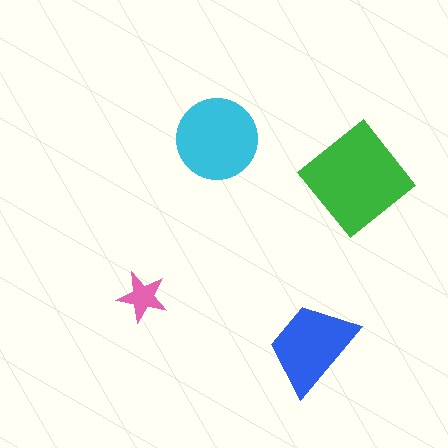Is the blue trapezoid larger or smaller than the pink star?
Larger.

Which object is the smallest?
The pink star.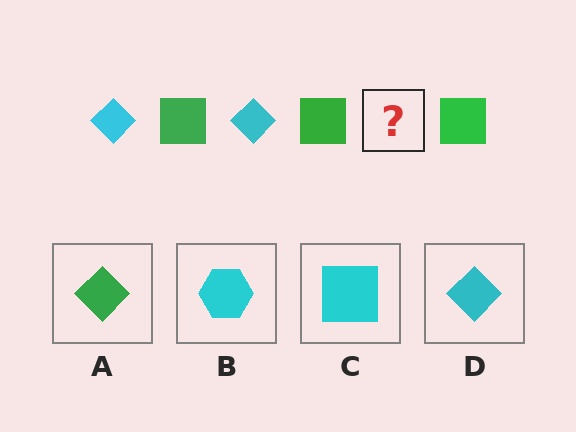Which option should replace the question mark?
Option D.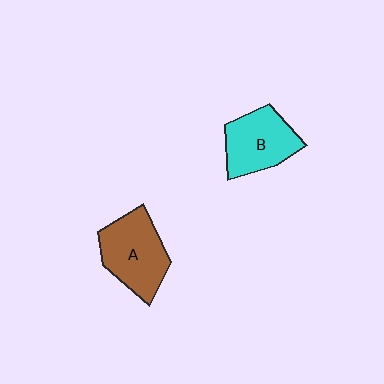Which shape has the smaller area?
Shape B (cyan).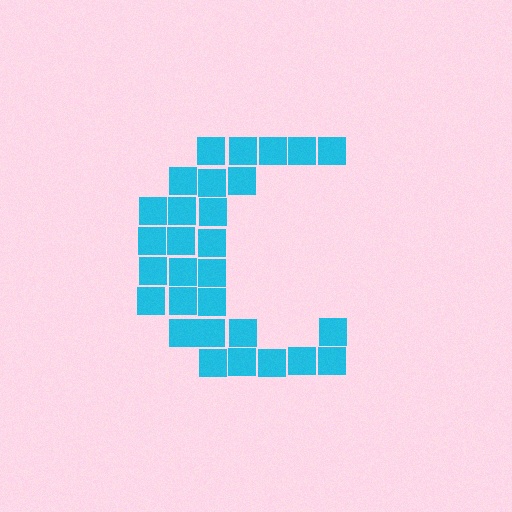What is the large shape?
The large shape is the letter C.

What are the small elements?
The small elements are squares.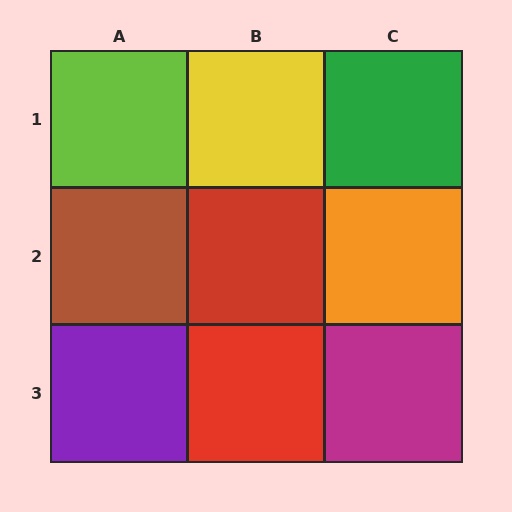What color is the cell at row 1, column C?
Green.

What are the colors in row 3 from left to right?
Purple, red, magenta.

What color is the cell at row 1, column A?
Lime.